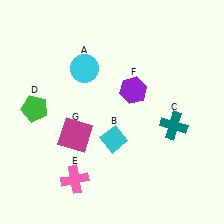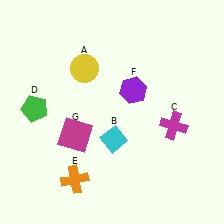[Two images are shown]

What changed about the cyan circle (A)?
In Image 1, A is cyan. In Image 2, it changed to yellow.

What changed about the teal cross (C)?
In Image 1, C is teal. In Image 2, it changed to magenta.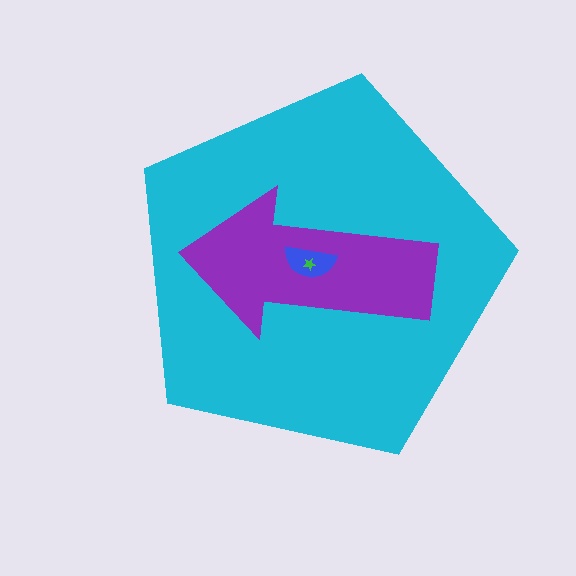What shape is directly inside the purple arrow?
The blue semicircle.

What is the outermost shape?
The cyan pentagon.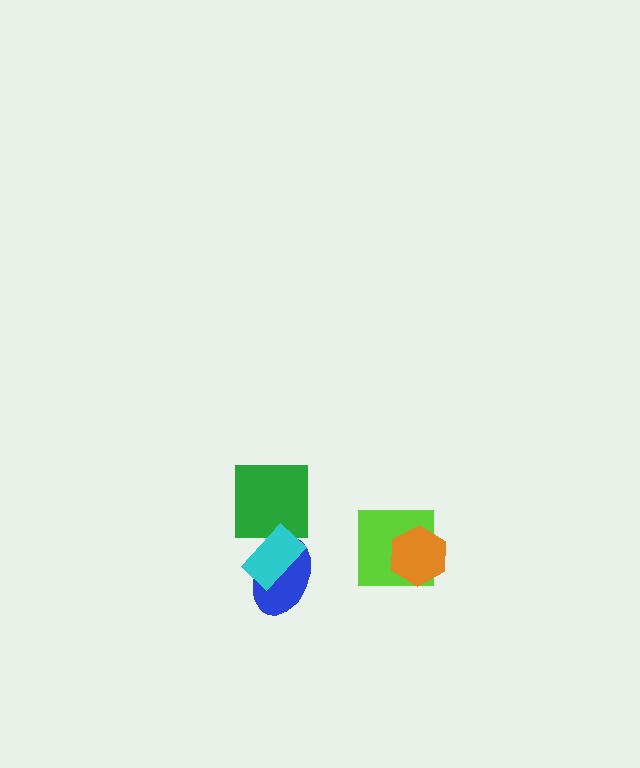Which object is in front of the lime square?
The orange hexagon is in front of the lime square.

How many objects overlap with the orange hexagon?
1 object overlaps with the orange hexagon.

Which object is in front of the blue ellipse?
The cyan rectangle is in front of the blue ellipse.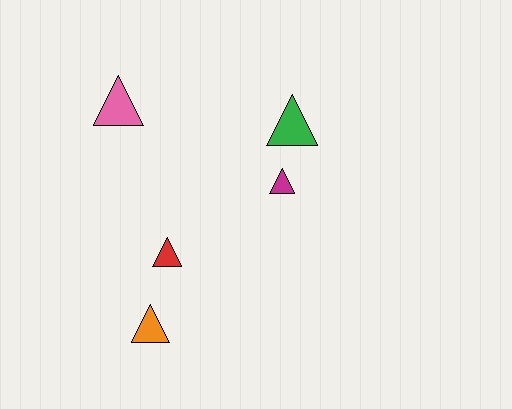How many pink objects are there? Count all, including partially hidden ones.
There is 1 pink object.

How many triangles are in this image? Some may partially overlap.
There are 5 triangles.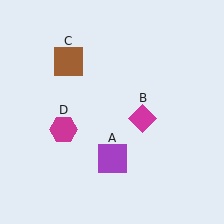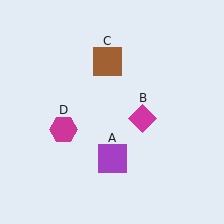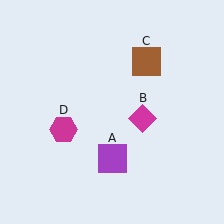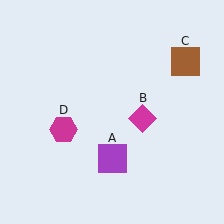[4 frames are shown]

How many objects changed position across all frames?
1 object changed position: brown square (object C).